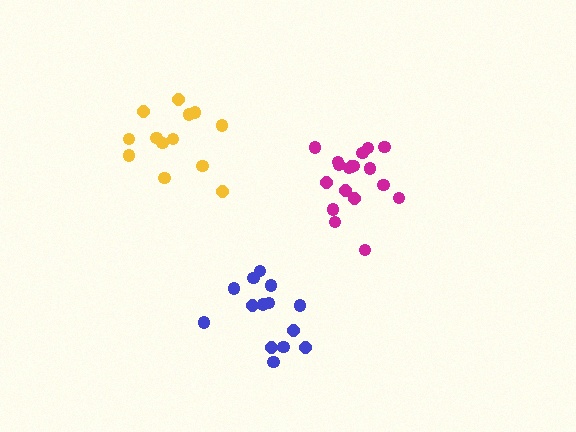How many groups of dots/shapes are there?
There are 3 groups.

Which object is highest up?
The yellow cluster is topmost.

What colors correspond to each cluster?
The clusters are colored: magenta, blue, yellow.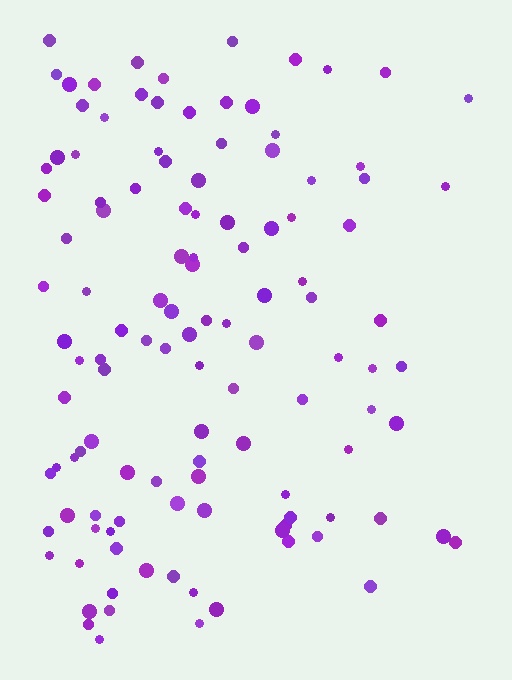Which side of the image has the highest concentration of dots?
The left.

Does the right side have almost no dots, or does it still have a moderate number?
Still a moderate number, just noticeably fewer than the left.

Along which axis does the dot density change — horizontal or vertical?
Horizontal.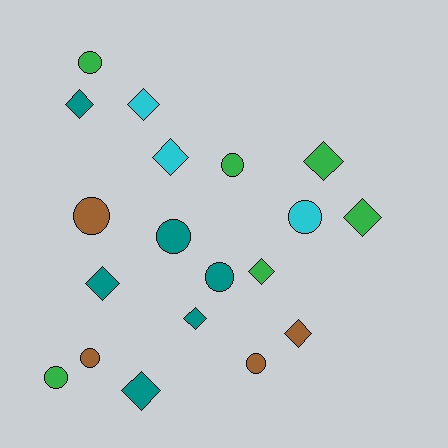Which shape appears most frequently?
Diamond, with 10 objects.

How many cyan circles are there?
There is 1 cyan circle.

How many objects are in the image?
There are 19 objects.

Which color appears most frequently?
Teal, with 6 objects.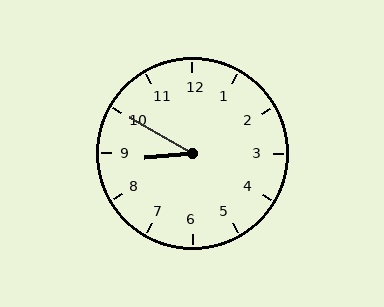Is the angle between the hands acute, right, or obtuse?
It is acute.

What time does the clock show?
8:50.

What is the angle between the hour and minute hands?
Approximately 35 degrees.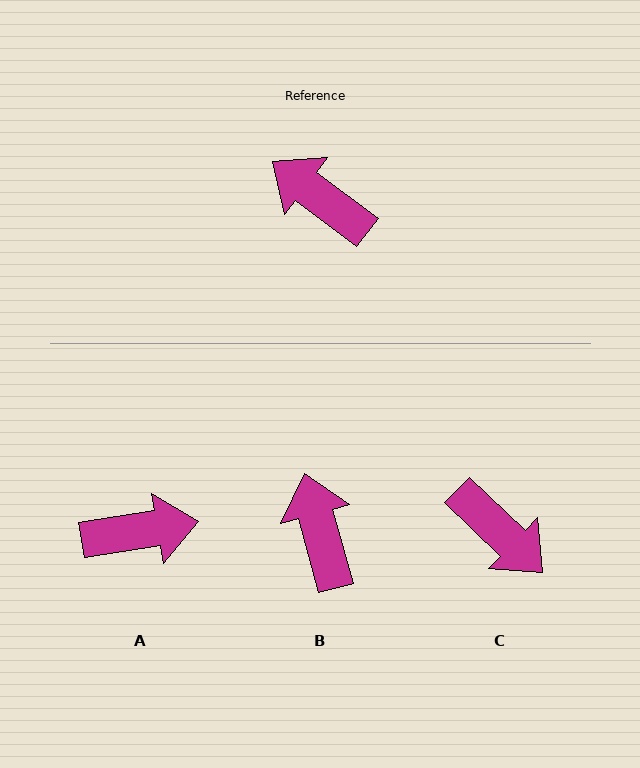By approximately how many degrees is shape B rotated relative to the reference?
Approximately 37 degrees clockwise.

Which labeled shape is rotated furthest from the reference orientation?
C, about 173 degrees away.